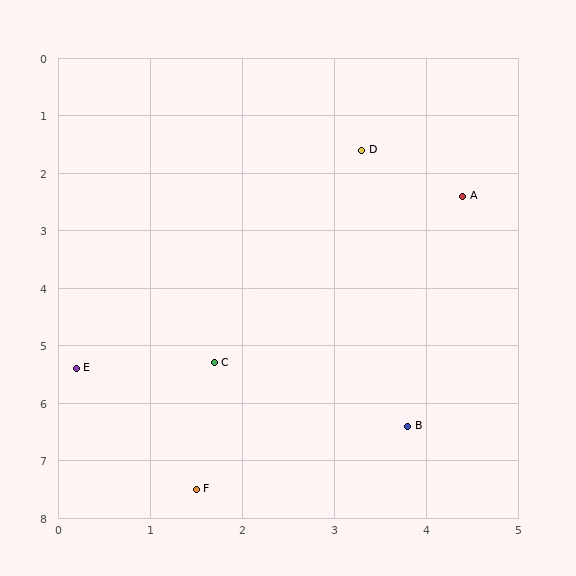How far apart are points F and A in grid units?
Points F and A are about 5.9 grid units apart.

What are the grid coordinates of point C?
Point C is at approximately (1.7, 5.3).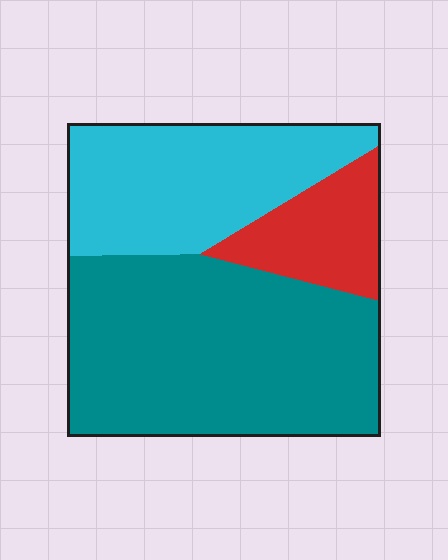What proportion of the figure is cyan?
Cyan takes up between a sixth and a third of the figure.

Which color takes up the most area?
Teal, at roughly 55%.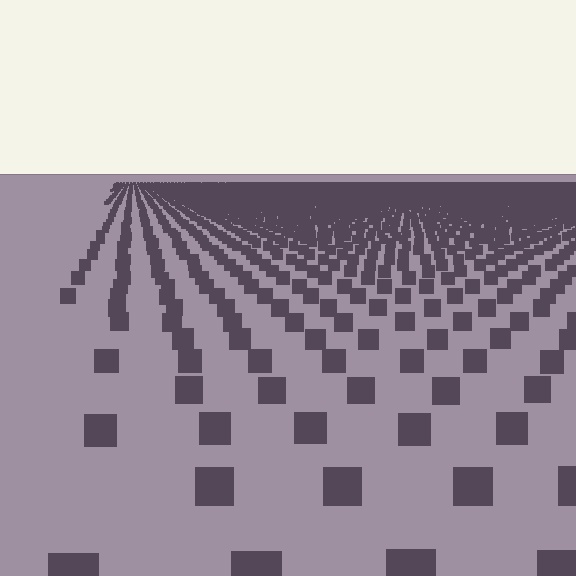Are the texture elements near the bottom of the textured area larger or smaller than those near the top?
Larger. Near the bottom, elements are closer to the viewer and appear at a bigger on-screen size.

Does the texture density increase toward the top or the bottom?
Density increases toward the top.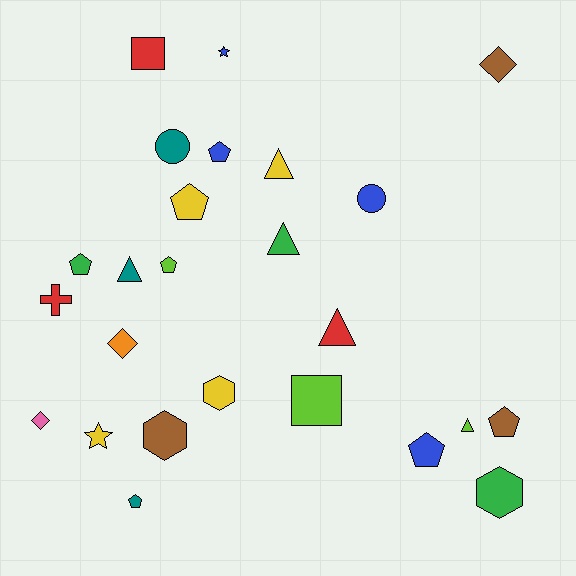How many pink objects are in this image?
There is 1 pink object.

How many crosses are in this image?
There is 1 cross.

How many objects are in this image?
There are 25 objects.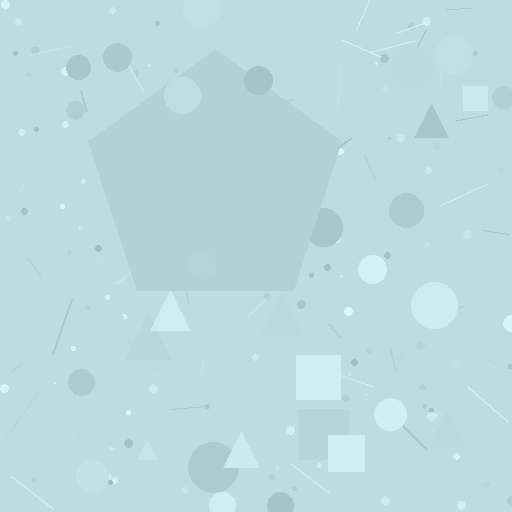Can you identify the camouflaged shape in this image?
The camouflaged shape is a pentagon.